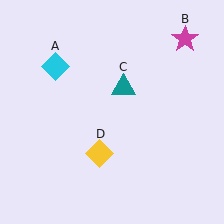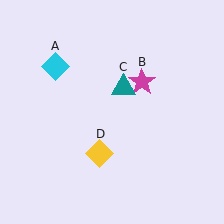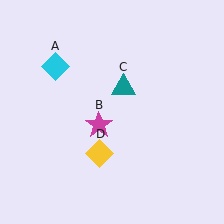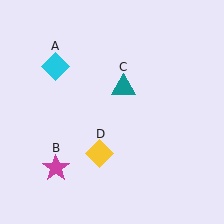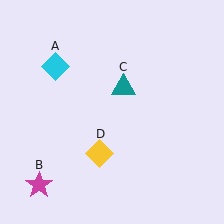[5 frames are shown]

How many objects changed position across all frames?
1 object changed position: magenta star (object B).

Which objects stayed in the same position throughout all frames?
Cyan diamond (object A) and teal triangle (object C) and yellow diamond (object D) remained stationary.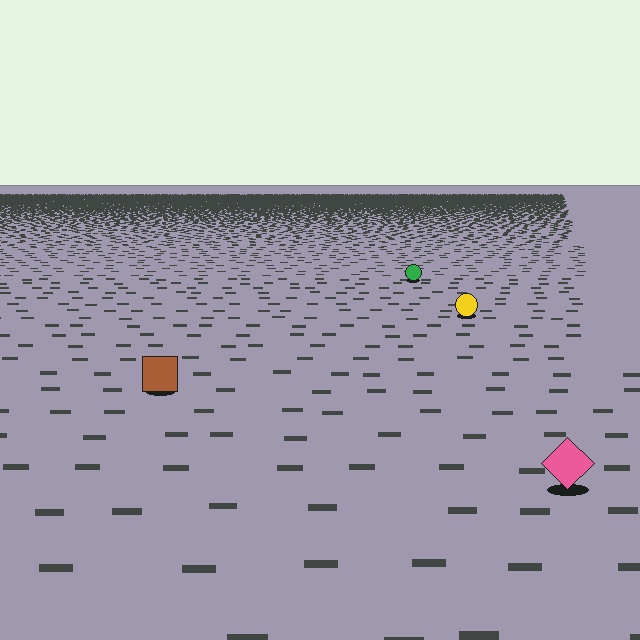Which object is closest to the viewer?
The pink diamond is closest. The texture marks near it are larger and more spread out.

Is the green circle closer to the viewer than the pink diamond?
No. The pink diamond is closer — you can tell from the texture gradient: the ground texture is coarser near it.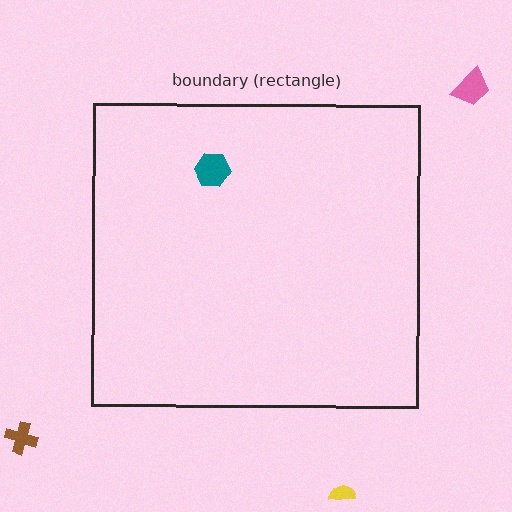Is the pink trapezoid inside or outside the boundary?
Outside.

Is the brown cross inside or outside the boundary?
Outside.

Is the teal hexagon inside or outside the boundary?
Inside.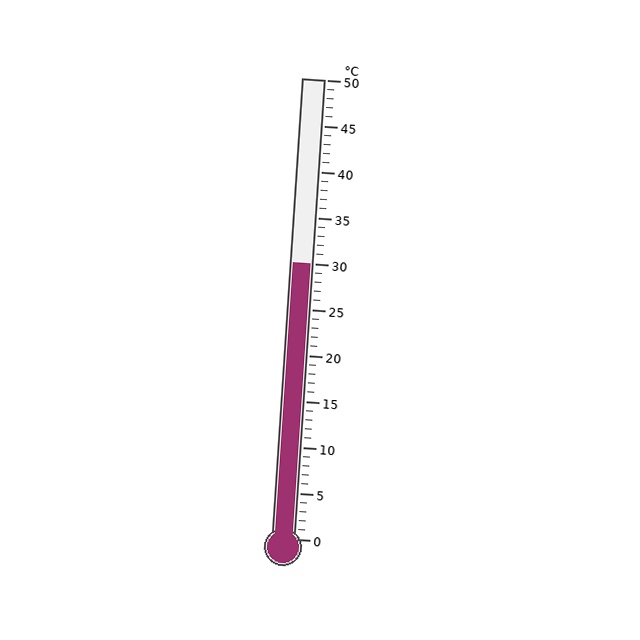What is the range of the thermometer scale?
The thermometer scale ranges from 0°C to 50°C.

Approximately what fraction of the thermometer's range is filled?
The thermometer is filled to approximately 60% of its range.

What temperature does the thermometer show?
The thermometer shows approximately 30°C.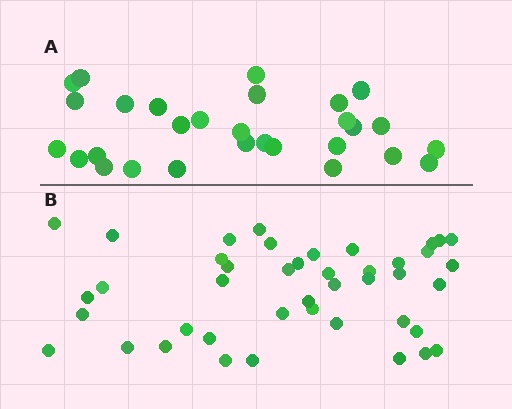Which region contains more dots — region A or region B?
Region B (the bottom region) has more dots.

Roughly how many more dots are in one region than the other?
Region B has approximately 15 more dots than region A.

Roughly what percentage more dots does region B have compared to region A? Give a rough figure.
About 50% more.